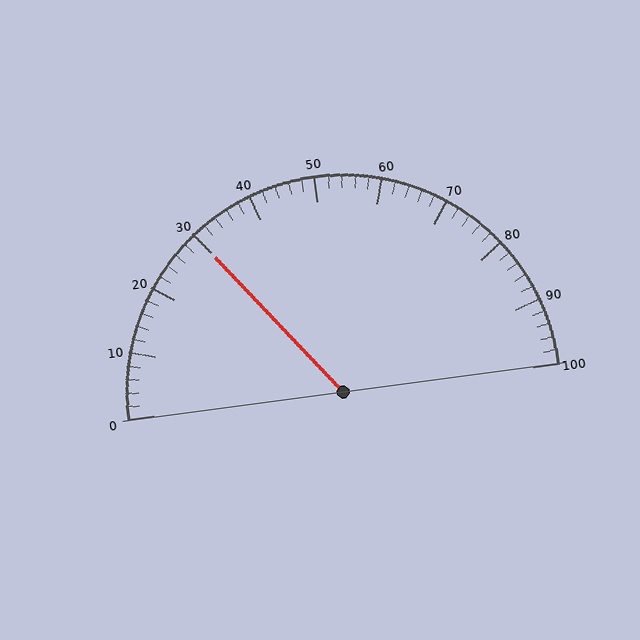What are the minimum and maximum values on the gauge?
The gauge ranges from 0 to 100.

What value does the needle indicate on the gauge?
The needle indicates approximately 30.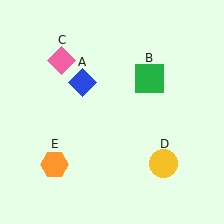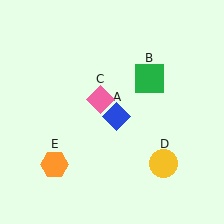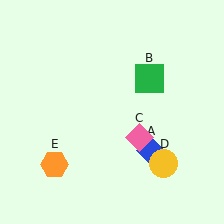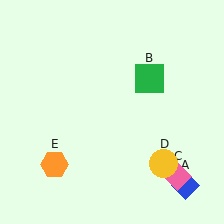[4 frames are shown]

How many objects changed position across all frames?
2 objects changed position: blue diamond (object A), pink diamond (object C).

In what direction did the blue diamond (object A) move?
The blue diamond (object A) moved down and to the right.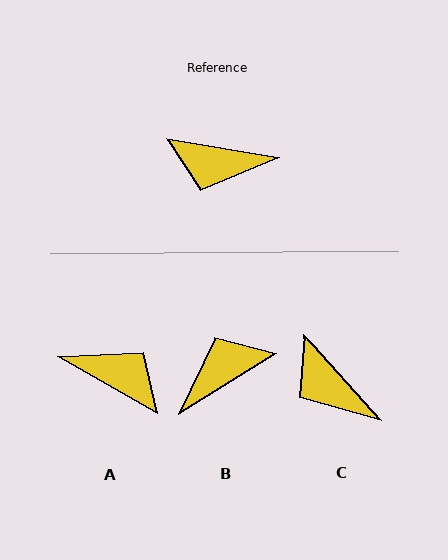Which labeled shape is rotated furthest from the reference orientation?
A, about 160 degrees away.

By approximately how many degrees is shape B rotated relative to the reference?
Approximately 139 degrees clockwise.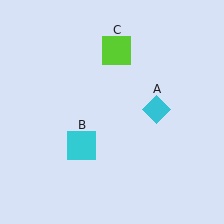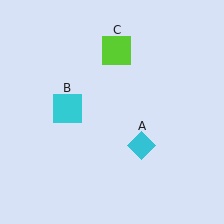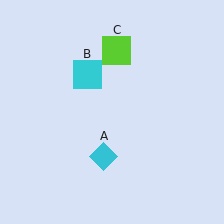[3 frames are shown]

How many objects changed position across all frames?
2 objects changed position: cyan diamond (object A), cyan square (object B).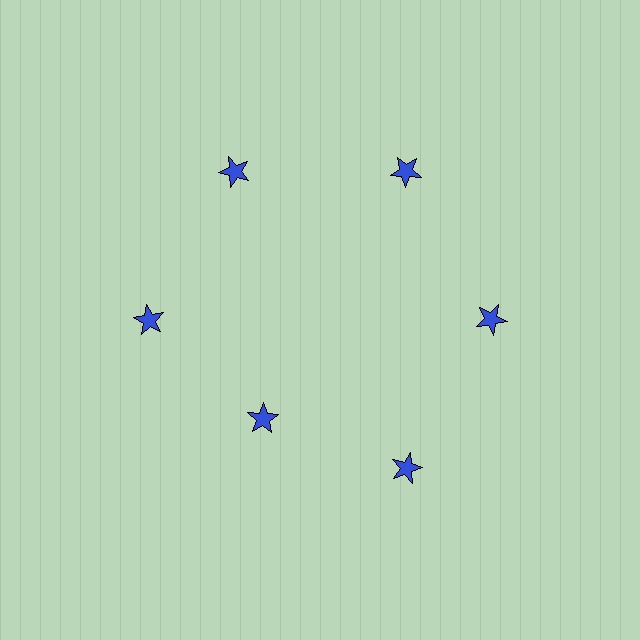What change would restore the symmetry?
The symmetry would be restored by moving it outward, back onto the ring so that all 6 stars sit at equal angles and equal distance from the center.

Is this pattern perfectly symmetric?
No. The 6 blue stars are arranged in a ring, but one element near the 7 o'clock position is pulled inward toward the center, breaking the 6-fold rotational symmetry.